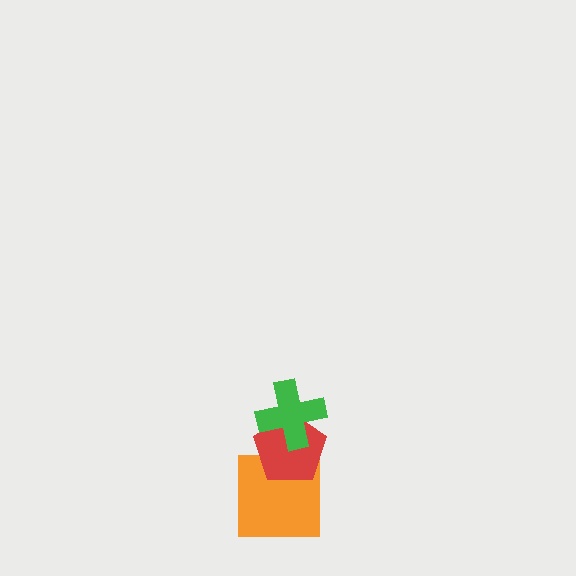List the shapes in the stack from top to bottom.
From top to bottom: the green cross, the red pentagon, the orange square.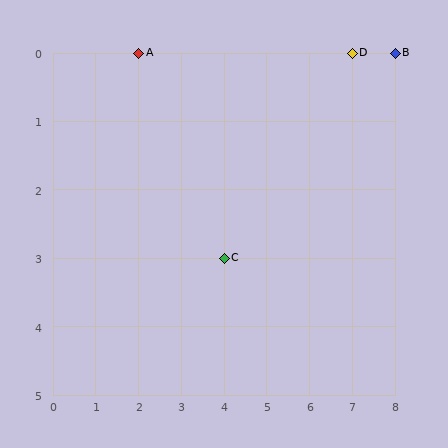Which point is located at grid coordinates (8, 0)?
Point B is at (8, 0).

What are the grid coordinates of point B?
Point B is at grid coordinates (8, 0).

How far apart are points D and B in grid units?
Points D and B are 1 column apart.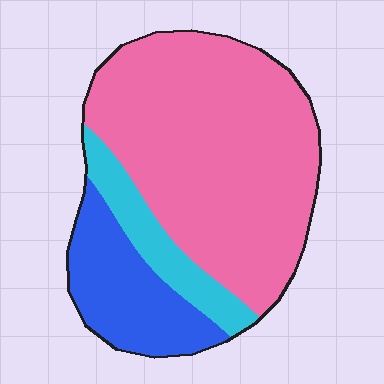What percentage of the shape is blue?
Blue covers roughly 20% of the shape.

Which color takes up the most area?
Pink, at roughly 65%.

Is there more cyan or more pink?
Pink.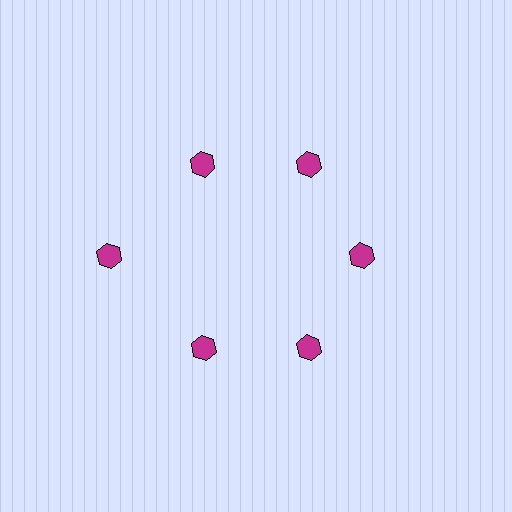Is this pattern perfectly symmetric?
No. The 6 magenta hexagons are arranged in a ring, but one element near the 9 o'clock position is pushed outward from the center, breaking the 6-fold rotational symmetry.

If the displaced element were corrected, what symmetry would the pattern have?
It would have 6-fold rotational symmetry — the pattern would map onto itself every 60 degrees.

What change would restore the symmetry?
The symmetry would be restored by moving it inward, back onto the ring so that all 6 hexagons sit at equal angles and equal distance from the center.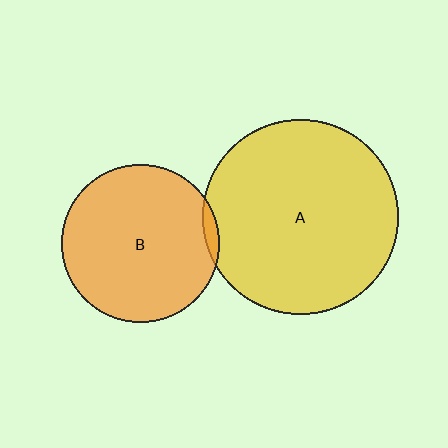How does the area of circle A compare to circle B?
Approximately 1.5 times.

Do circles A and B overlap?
Yes.